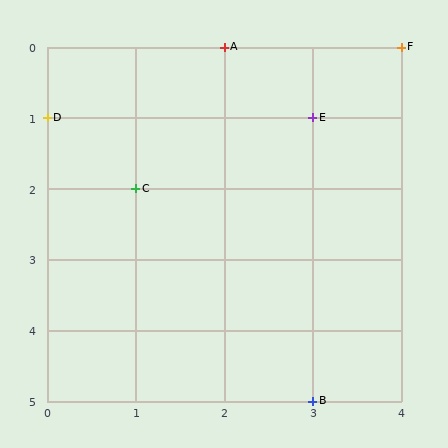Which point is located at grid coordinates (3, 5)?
Point B is at (3, 5).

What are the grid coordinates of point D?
Point D is at grid coordinates (0, 1).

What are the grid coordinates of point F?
Point F is at grid coordinates (4, 0).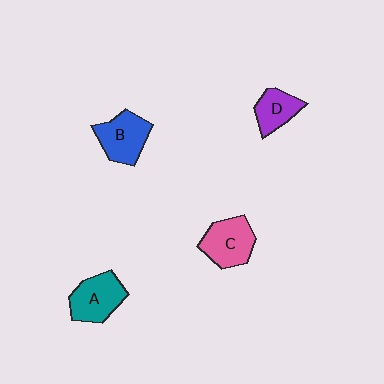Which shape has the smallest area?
Shape D (purple).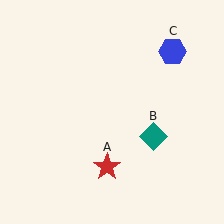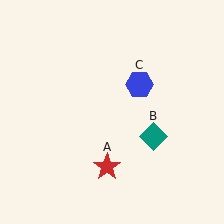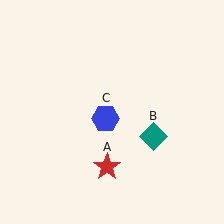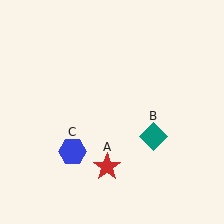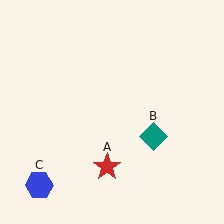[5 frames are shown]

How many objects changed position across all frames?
1 object changed position: blue hexagon (object C).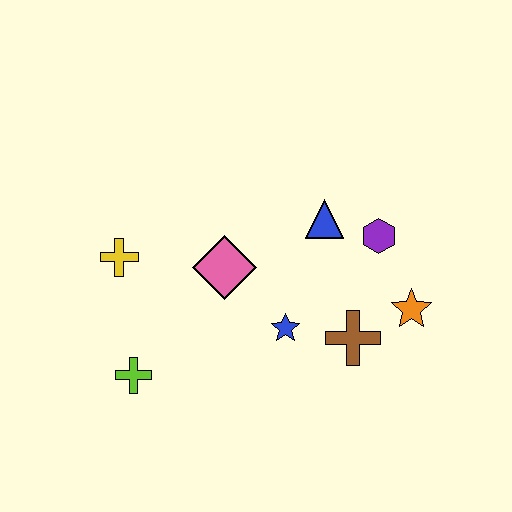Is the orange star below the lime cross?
No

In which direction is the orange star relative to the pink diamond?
The orange star is to the right of the pink diamond.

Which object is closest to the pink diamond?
The blue star is closest to the pink diamond.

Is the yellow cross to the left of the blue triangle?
Yes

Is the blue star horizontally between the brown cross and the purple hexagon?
No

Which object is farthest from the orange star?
The yellow cross is farthest from the orange star.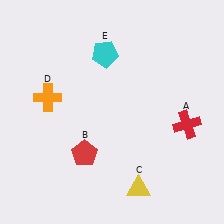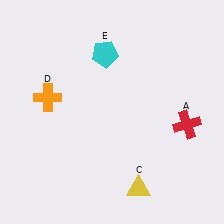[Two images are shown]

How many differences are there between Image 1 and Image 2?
There is 1 difference between the two images.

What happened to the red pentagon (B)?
The red pentagon (B) was removed in Image 2. It was in the bottom-left area of Image 1.